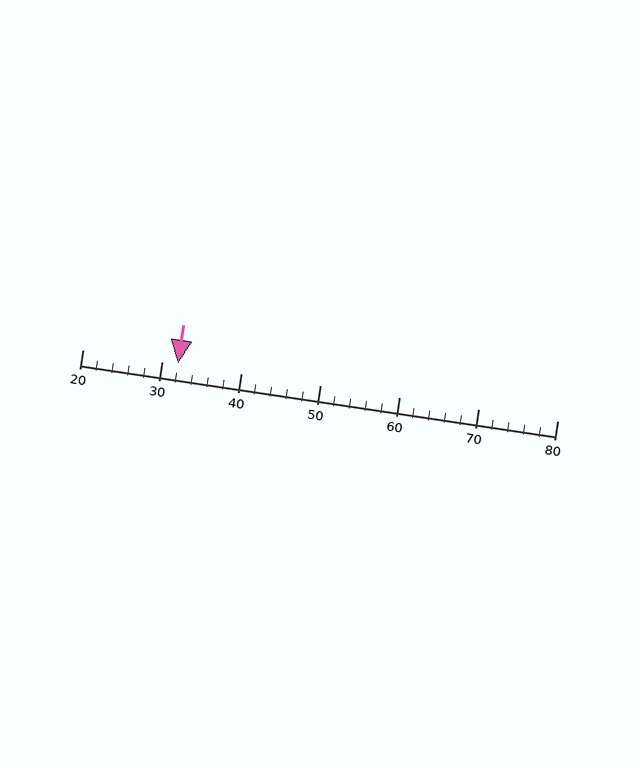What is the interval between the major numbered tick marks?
The major tick marks are spaced 10 units apart.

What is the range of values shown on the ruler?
The ruler shows values from 20 to 80.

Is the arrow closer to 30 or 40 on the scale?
The arrow is closer to 30.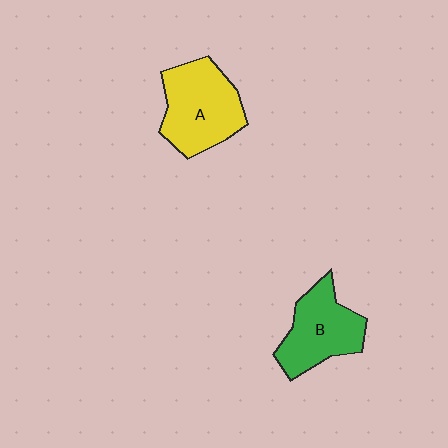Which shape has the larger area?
Shape A (yellow).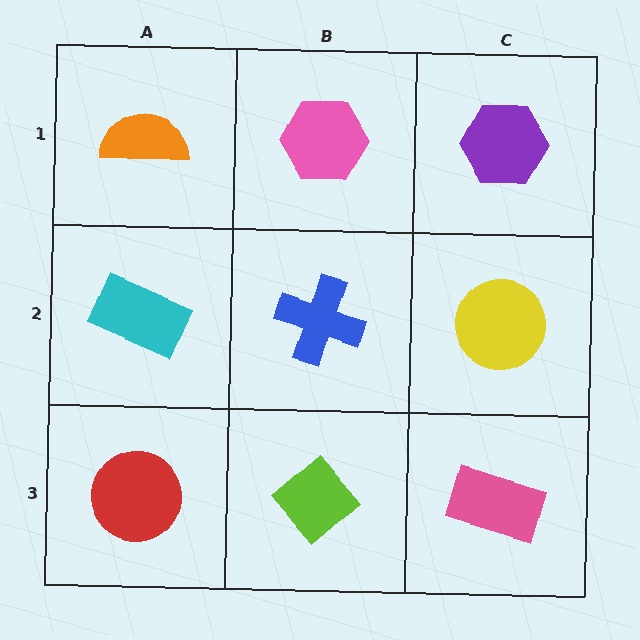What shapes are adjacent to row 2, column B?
A pink hexagon (row 1, column B), a lime diamond (row 3, column B), a cyan rectangle (row 2, column A), a yellow circle (row 2, column C).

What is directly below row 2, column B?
A lime diamond.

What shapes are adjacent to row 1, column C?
A yellow circle (row 2, column C), a pink hexagon (row 1, column B).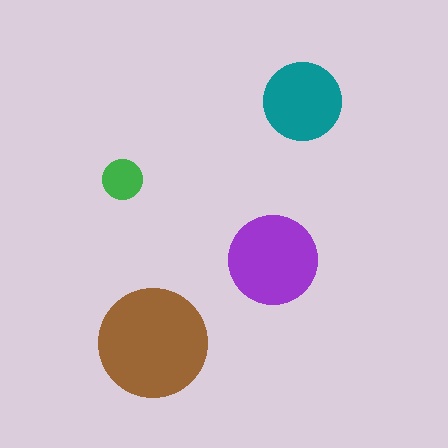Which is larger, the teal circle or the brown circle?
The brown one.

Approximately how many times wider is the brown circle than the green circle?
About 3 times wider.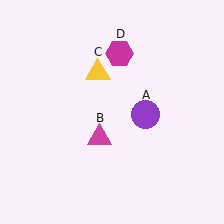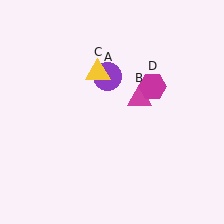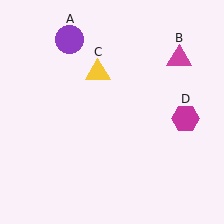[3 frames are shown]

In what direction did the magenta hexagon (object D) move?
The magenta hexagon (object D) moved down and to the right.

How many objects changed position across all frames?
3 objects changed position: purple circle (object A), magenta triangle (object B), magenta hexagon (object D).